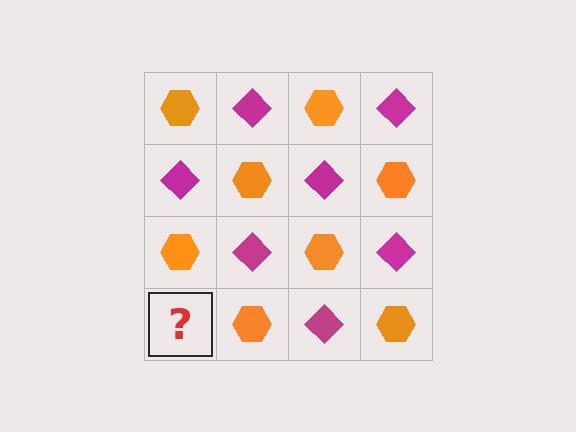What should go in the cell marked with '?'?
The missing cell should contain a magenta diamond.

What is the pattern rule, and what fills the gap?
The rule is that it alternates orange hexagon and magenta diamond in a checkerboard pattern. The gap should be filled with a magenta diamond.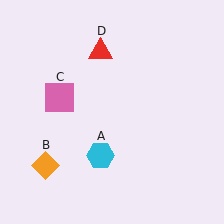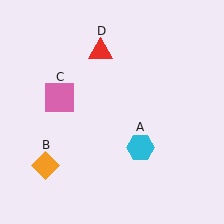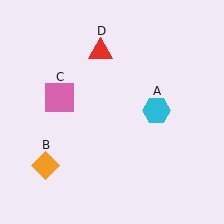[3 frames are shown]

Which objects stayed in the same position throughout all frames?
Orange diamond (object B) and pink square (object C) and red triangle (object D) remained stationary.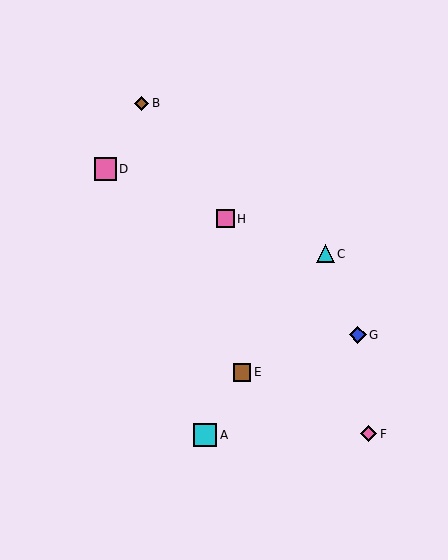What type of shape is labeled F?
Shape F is a pink diamond.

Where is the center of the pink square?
The center of the pink square is at (105, 169).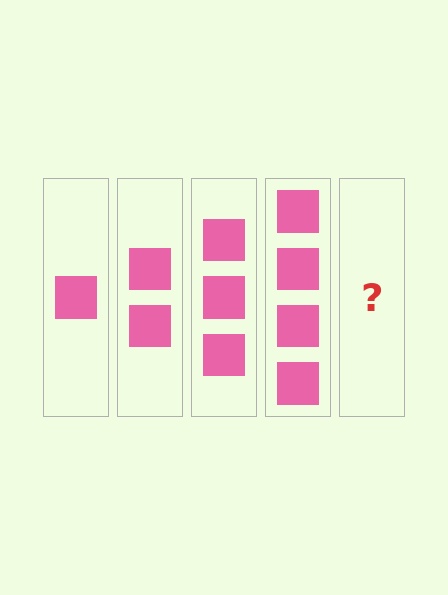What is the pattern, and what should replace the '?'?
The pattern is that each step adds one more square. The '?' should be 5 squares.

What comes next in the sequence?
The next element should be 5 squares.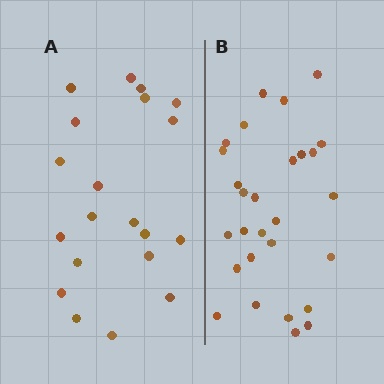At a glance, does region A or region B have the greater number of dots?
Region B (the right region) has more dots.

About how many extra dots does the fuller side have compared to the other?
Region B has roughly 8 or so more dots than region A.